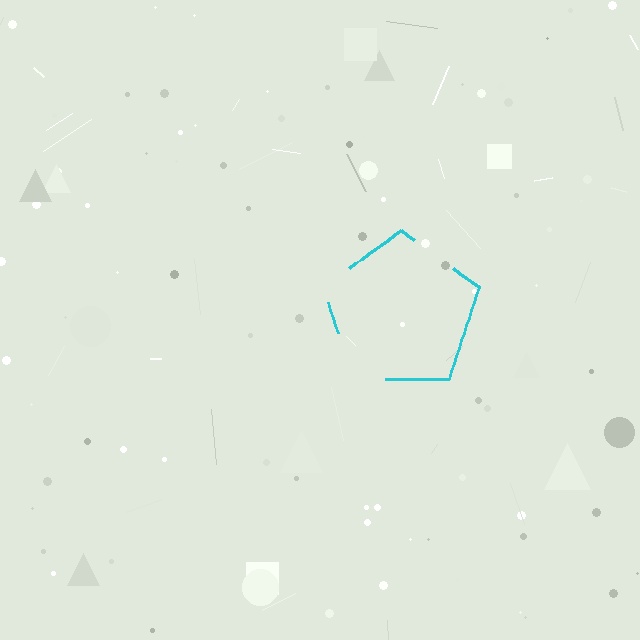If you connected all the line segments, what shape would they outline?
They would outline a pentagon.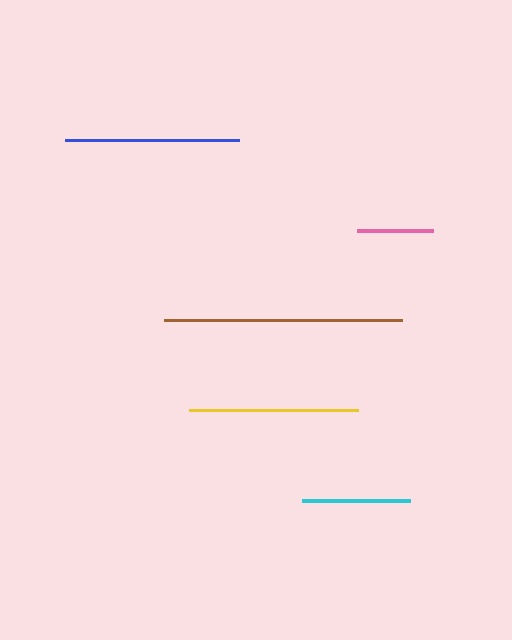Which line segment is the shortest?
The pink line is the shortest at approximately 76 pixels.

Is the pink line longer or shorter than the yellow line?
The yellow line is longer than the pink line.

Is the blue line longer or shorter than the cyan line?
The blue line is longer than the cyan line.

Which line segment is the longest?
The brown line is the longest at approximately 238 pixels.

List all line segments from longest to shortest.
From longest to shortest: brown, blue, yellow, cyan, pink.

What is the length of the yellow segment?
The yellow segment is approximately 169 pixels long.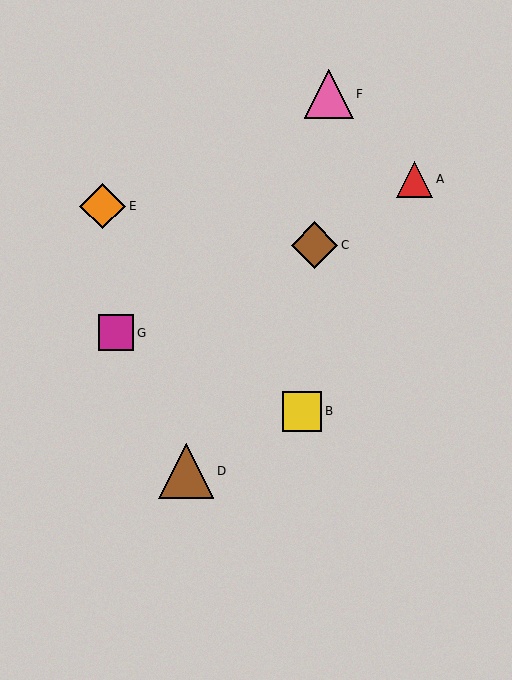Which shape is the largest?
The brown triangle (labeled D) is the largest.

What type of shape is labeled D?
Shape D is a brown triangle.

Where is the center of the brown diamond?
The center of the brown diamond is at (315, 245).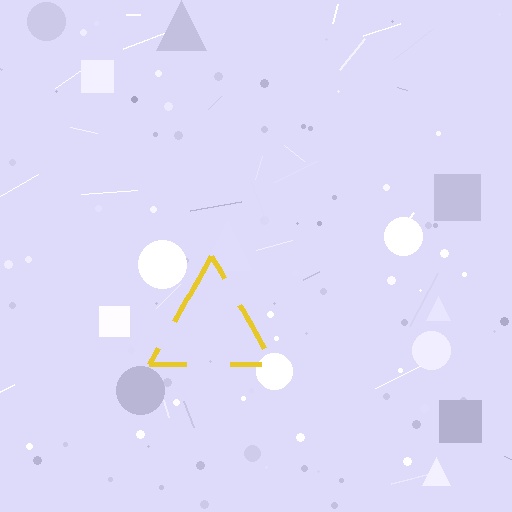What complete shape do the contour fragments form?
The contour fragments form a triangle.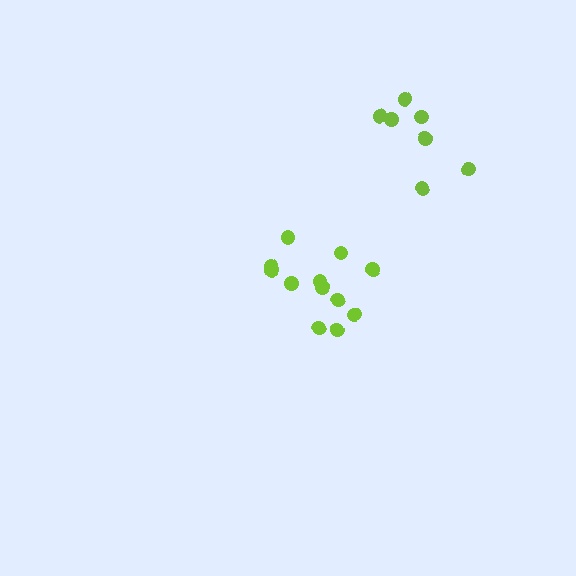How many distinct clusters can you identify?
There are 2 distinct clusters.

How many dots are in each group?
Group 1: 12 dots, Group 2: 7 dots (19 total).